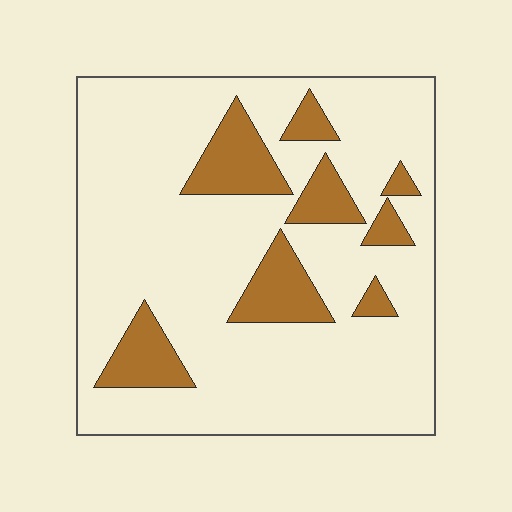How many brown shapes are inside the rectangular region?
8.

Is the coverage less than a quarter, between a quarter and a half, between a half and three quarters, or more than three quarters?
Less than a quarter.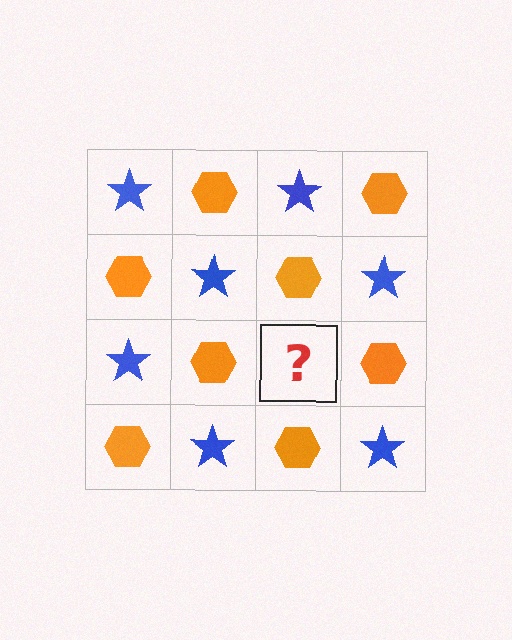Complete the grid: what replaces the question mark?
The question mark should be replaced with a blue star.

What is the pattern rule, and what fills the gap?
The rule is that it alternates blue star and orange hexagon in a checkerboard pattern. The gap should be filled with a blue star.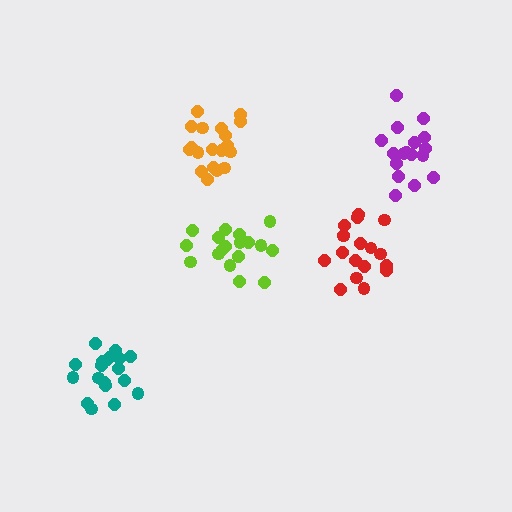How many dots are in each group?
Group 1: 18 dots, Group 2: 19 dots, Group 3: 19 dots, Group 4: 17 dots, Group 5: 18 dots (91 total).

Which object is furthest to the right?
The purple cluster is rightmost.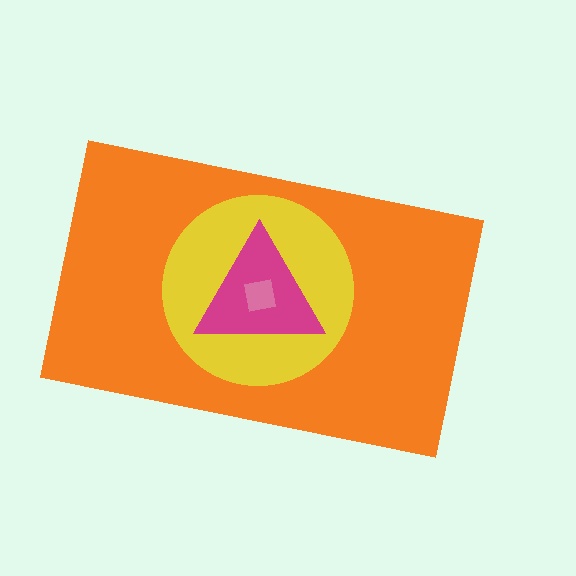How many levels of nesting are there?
4.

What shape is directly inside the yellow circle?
The magenta triangle.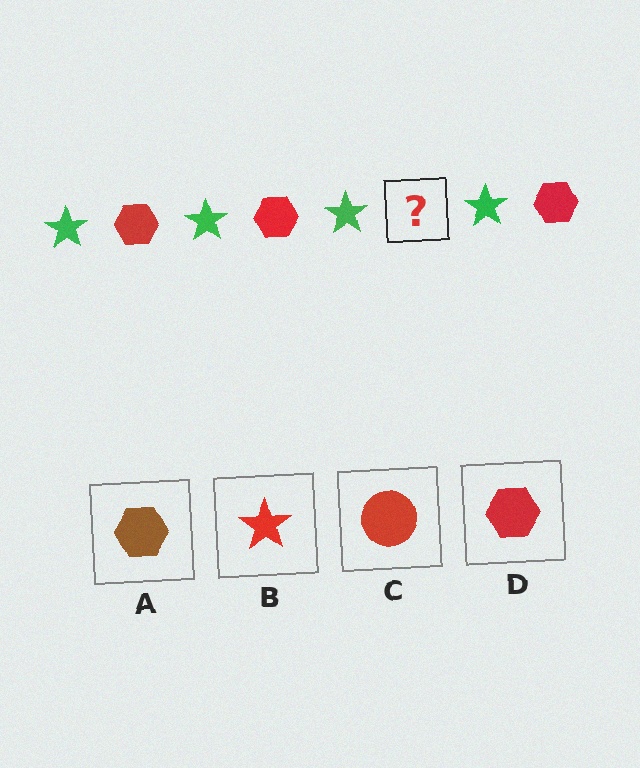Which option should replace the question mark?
Option D.